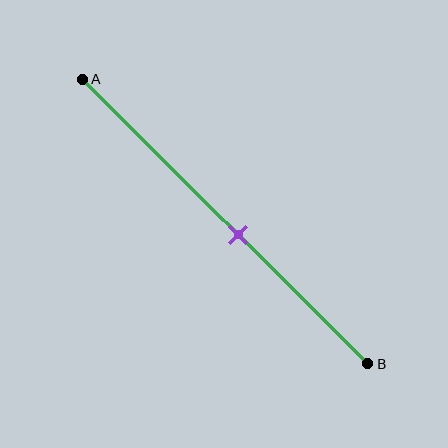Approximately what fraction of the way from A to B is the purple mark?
The purple mark is approximately 55% of the way from A to B.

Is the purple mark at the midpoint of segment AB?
No, the mark is at about 55% from A, not at the 50% midpoint.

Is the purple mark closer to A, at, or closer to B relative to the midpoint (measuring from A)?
The purple mark is closer to point B than the midpoint of segment AB.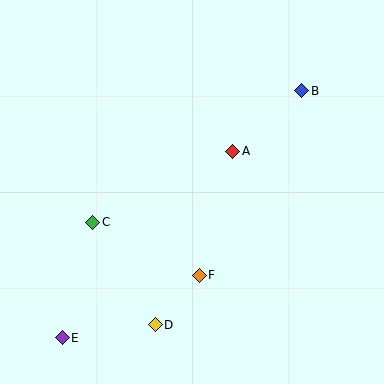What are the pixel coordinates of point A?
Point A is at (233, 151).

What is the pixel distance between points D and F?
The distance between D and F is 66 pixels.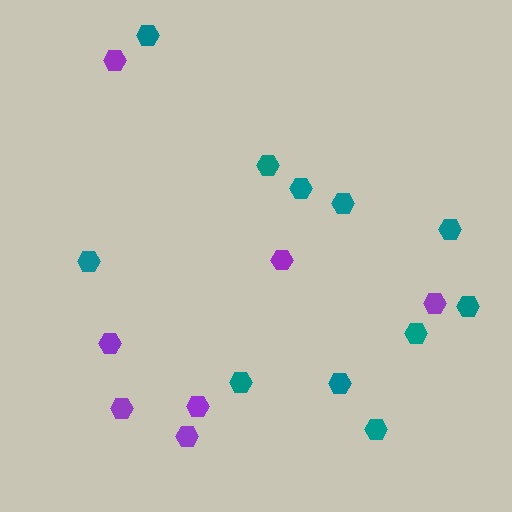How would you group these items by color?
There are 2 groups: one group of purple hexagons (7) and one group of teal hexagons (11).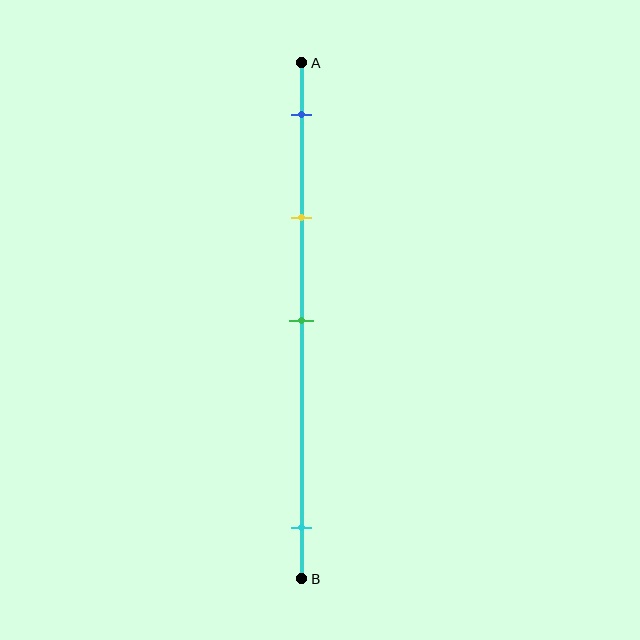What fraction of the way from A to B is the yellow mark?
The yellow mark is approximately 30% (0.3) of the way from A to B.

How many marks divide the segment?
There are 4 marks dividing the segment.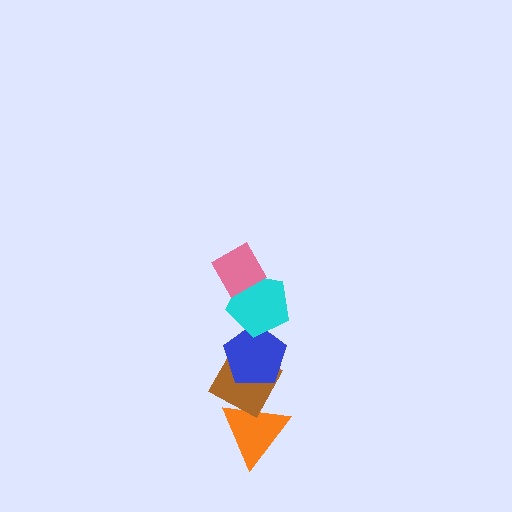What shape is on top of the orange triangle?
The brown diamond is on top of the orange triangle.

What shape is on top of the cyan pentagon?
The pink diamond is on top of the cyan pentagon.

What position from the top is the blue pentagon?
The blue pentagon is 3rd from the top.